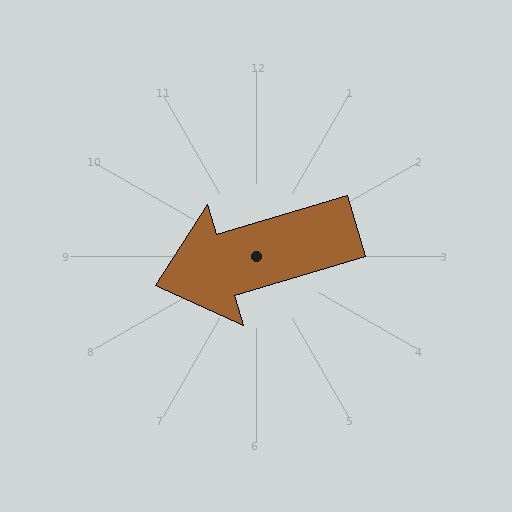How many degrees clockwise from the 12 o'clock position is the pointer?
Approximately 253 degrees.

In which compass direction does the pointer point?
West.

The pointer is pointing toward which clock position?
Roughly 8 o'clock.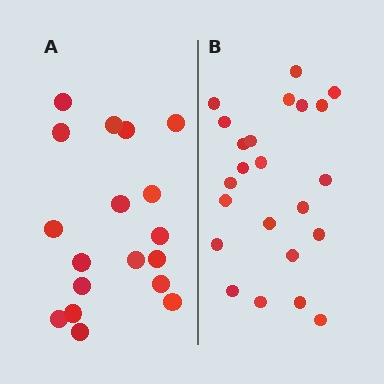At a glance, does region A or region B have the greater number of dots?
Region B (the right region) has more dots.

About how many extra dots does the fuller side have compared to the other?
Region B has about 5 more dots than region A.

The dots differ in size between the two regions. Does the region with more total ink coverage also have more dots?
No. Region A has more total ink coverage because its dots are larger, but region B actually contains more individual dots. Total area can be misleading — the number of items is what matters here.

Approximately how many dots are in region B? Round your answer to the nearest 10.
About 20 dots. (The exact count is 23, which rounds to 20.)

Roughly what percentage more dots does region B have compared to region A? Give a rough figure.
About 30% more.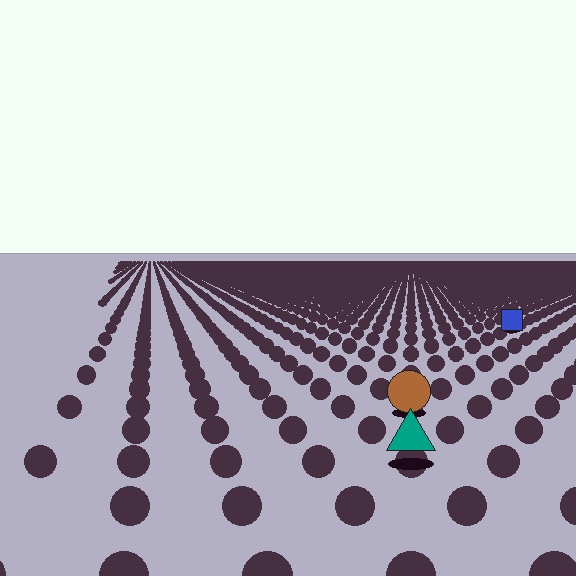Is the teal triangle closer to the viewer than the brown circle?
Yes. The teal triangle is closer — you can tell from the texture gradient: the ground texture is coarser near it.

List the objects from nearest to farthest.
From nearest to farthest: the teal triangle, the brown circle, the blue square.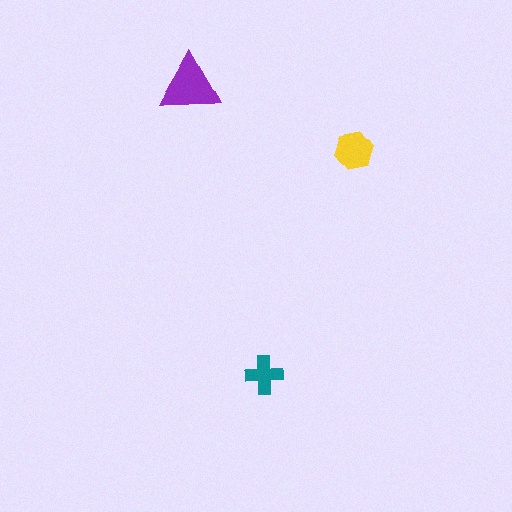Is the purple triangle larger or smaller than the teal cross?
Larger.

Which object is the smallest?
The teal cross.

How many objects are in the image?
There are 3 objects in the image.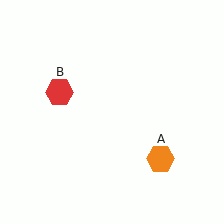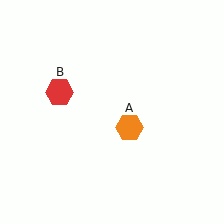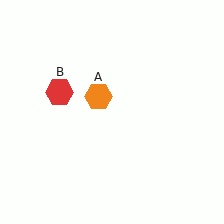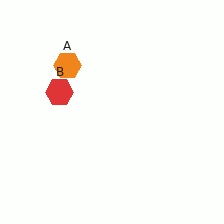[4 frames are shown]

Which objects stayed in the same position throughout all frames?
Red hexagon (object B) remained stationary.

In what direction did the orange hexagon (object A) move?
The orange hexagon (object A) moved up and to the left.